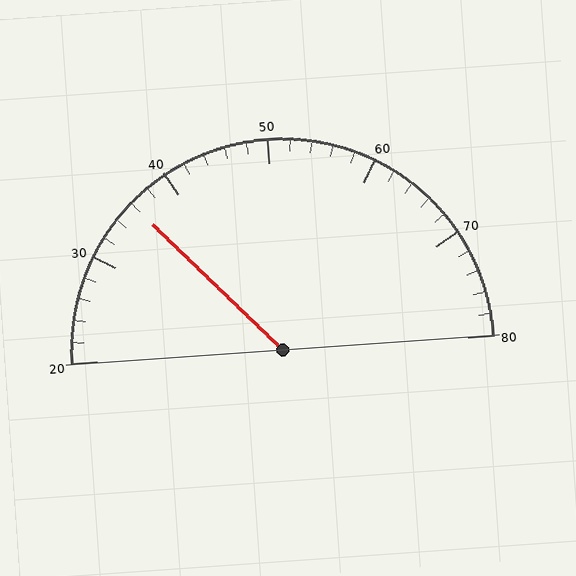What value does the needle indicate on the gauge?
The needle indicates approximately 36.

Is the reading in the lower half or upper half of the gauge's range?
The reading is in the lower half of the range (20 to 80).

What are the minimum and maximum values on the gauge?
The gauge ranges from 20 to 80.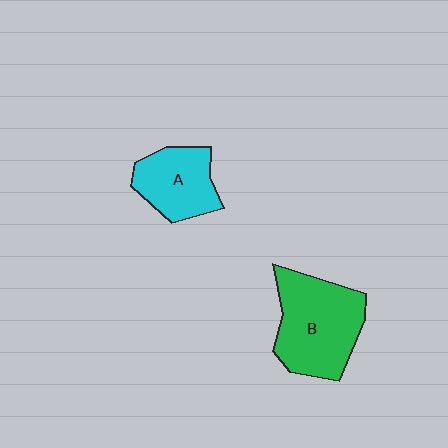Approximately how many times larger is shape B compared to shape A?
Approximately 1.6 times.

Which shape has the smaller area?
Shape A (cyan).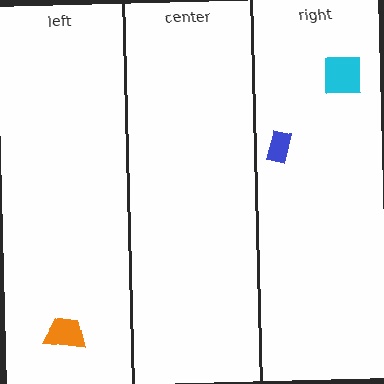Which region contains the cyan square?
The right region.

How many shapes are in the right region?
2.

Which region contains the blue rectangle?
The right region.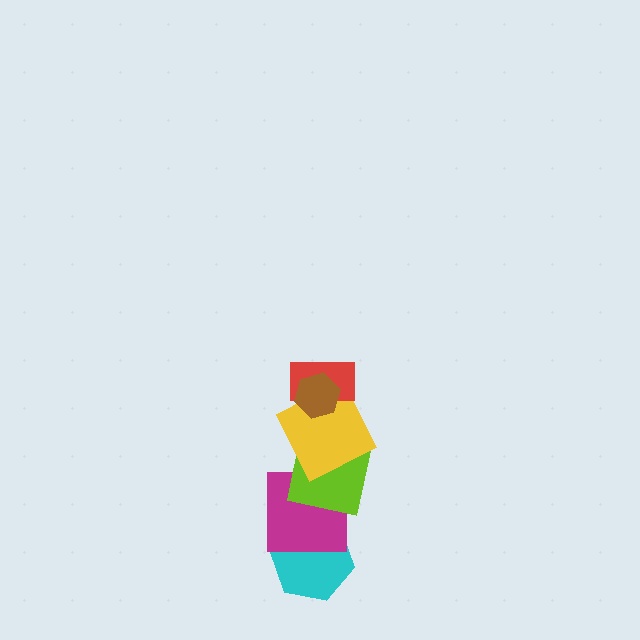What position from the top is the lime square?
The lime square is 4th from the top.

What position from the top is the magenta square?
The magenta square is 5th from the top.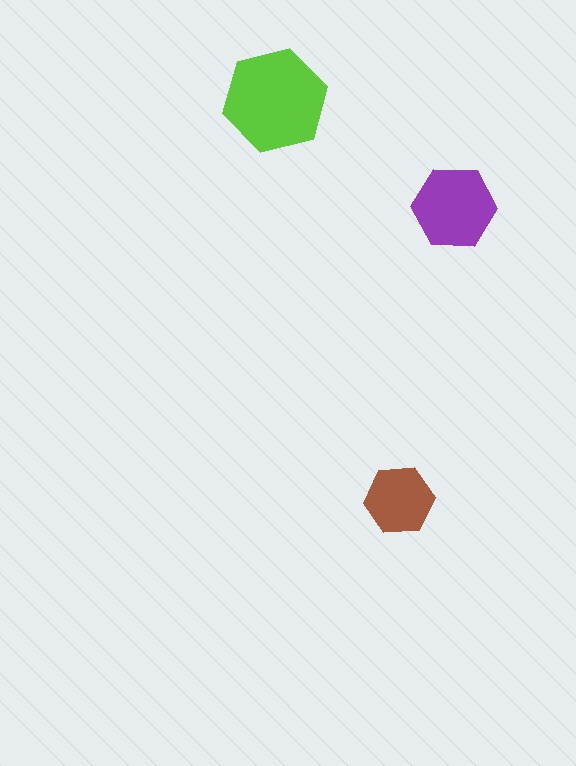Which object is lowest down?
The brown hexagon is bottommost.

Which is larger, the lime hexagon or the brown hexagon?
The lime one.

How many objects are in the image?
There are 3 objects in the image.